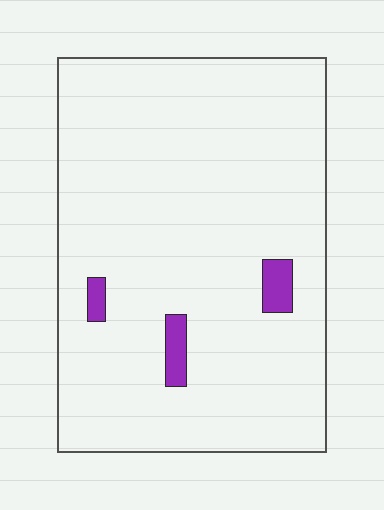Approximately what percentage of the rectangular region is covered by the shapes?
Approximately 5%.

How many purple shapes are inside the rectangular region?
3.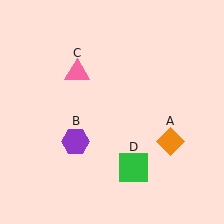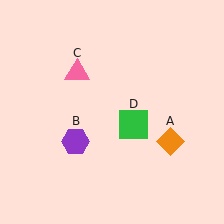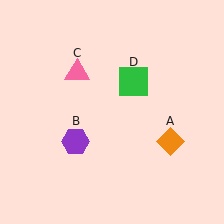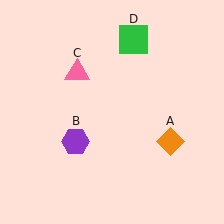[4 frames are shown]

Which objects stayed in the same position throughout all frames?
Orange diamond (object A) and purple hexagon (object B) and pink triangle (object C) remained stationary.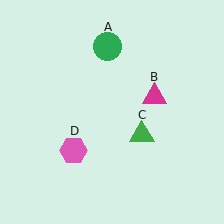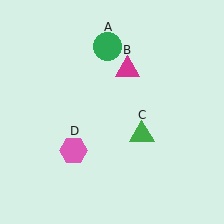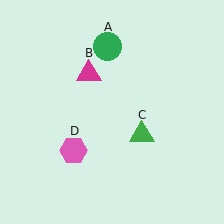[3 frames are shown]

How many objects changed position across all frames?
1 object changed position: magenta triangle (object B).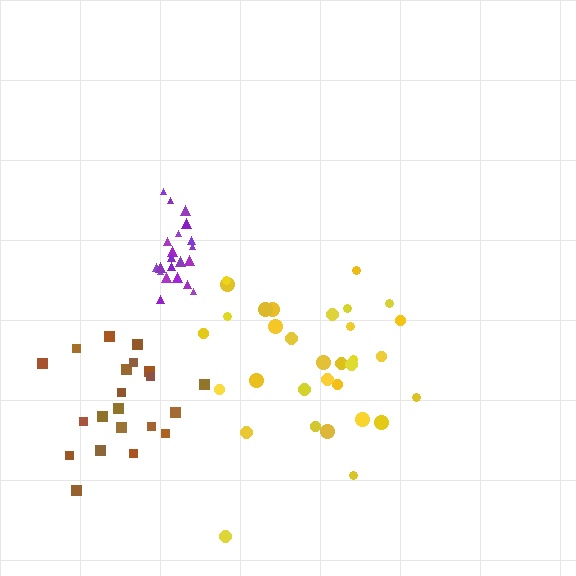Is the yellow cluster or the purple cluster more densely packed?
Purple.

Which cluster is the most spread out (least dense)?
Yellow.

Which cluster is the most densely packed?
Purple.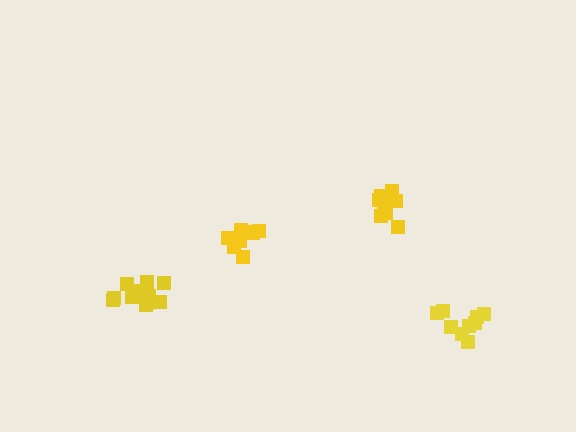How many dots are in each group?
Group 1: 9 dots, Group 2: 13 dots, Group 3: 9 dots, Group 4: 8 dots (39 total).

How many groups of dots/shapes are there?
There are 4 groups.